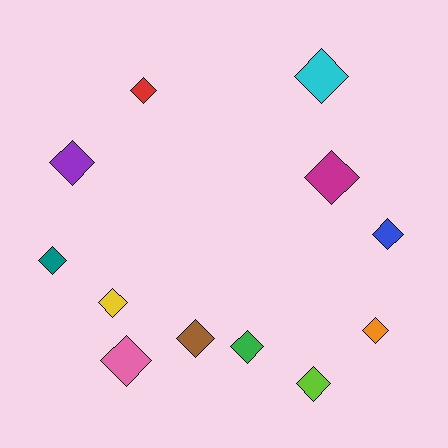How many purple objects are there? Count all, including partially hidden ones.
There is 1 purple object.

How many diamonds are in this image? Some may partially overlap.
There are 12 diamonds.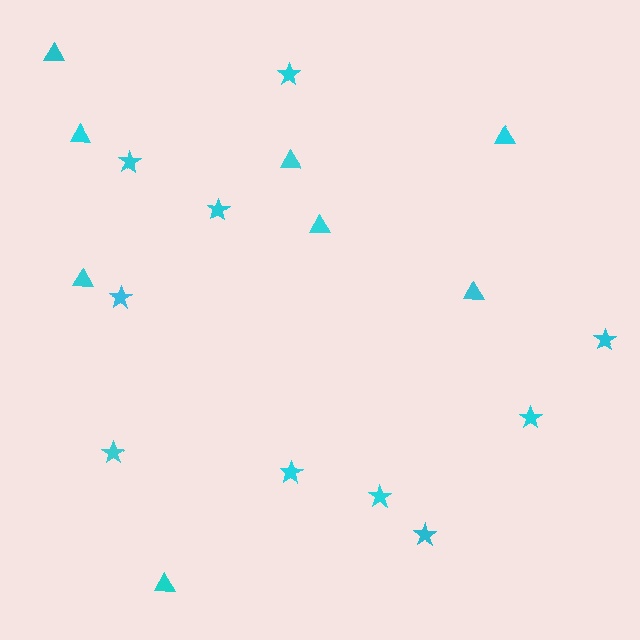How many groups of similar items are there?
There are 2 groups: one group of triangles (8) and one group of stars (10).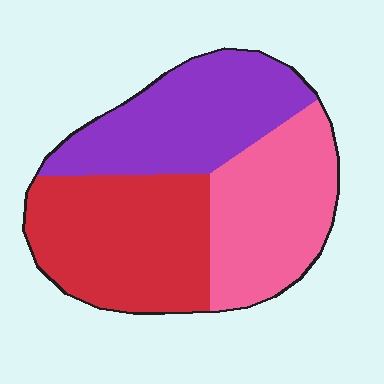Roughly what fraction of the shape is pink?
Pink covers about 30% of the shape.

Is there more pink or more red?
Red.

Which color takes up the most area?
Red, at roughly 35%.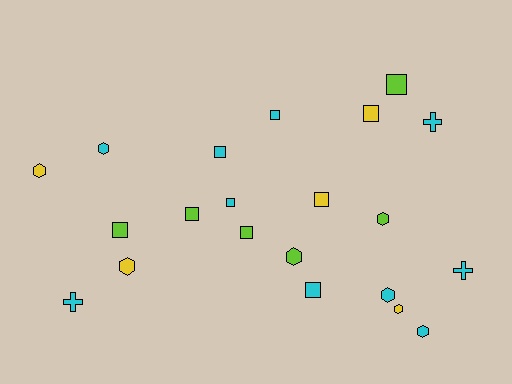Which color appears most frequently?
Cyan, with 10 objects.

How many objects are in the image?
There are 21 objects.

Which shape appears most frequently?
Square, with 10 objects.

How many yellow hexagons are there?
There are 3 yellow hexagons.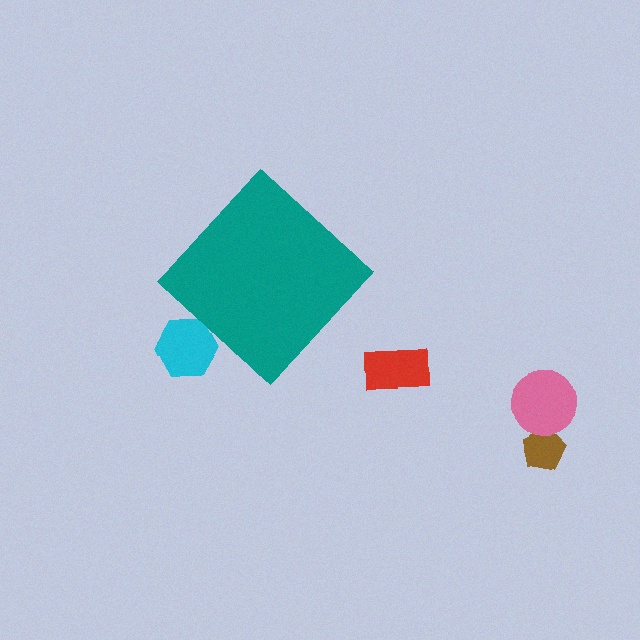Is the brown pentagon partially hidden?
No, the brown pentagon is fully visible.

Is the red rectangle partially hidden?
No, the red rectangle is fully visible.